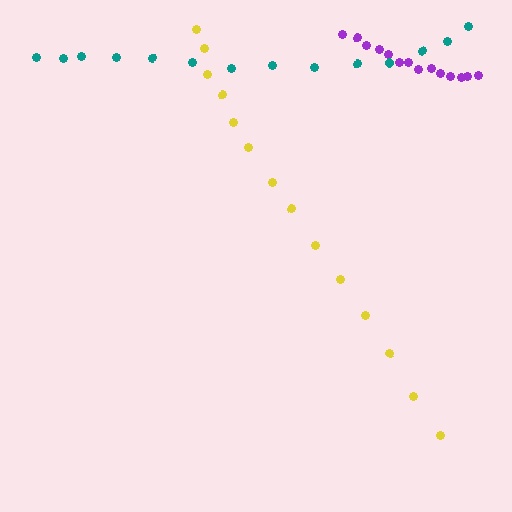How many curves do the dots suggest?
There are 3 distinct paths.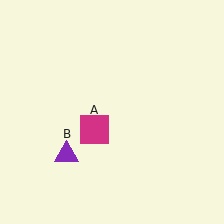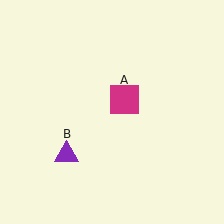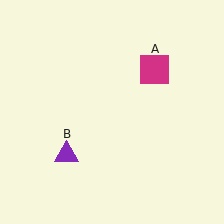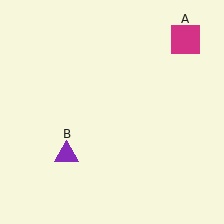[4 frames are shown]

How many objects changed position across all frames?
1 object changed position: magenta square (object A).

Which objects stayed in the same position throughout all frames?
Purple triangle (object B) remained stationary.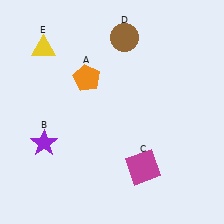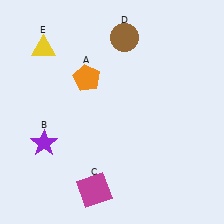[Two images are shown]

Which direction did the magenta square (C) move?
The magenta square (C) moved left.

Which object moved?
The magenta square (C) moved left.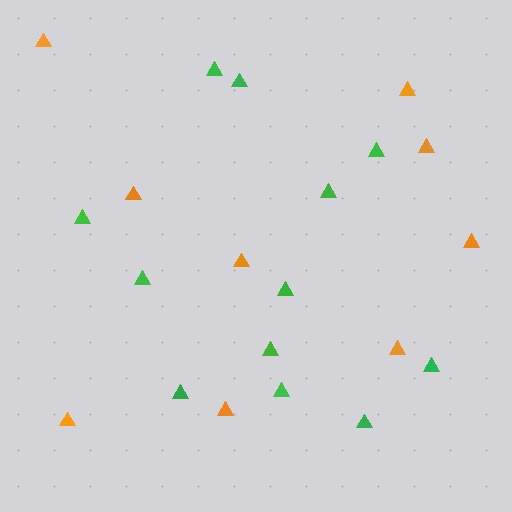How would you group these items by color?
There are 2 groups: one group of green triangles (12) and one group of orange triangles (9).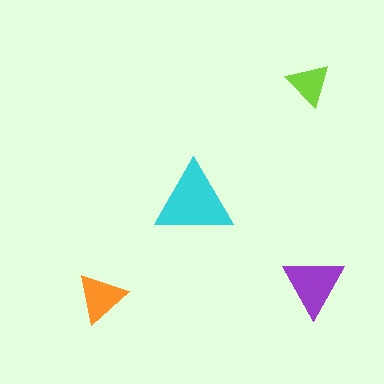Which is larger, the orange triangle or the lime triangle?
The orange one.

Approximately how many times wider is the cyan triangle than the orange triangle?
About 1.5 times wider.